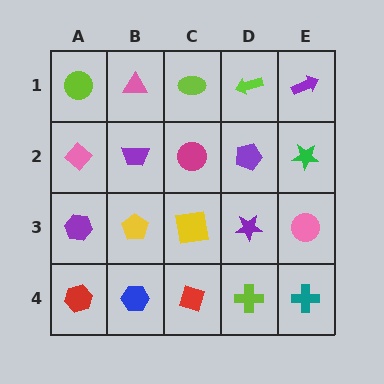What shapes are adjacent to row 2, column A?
A lime circle (row 1, column A), a purple hexagon (row 3, column A), a purple trapezoid (row 2, column B).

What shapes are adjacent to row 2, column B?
A pink triangle (row 1, column B), a yellow pentagon (row 3, column B), a pink diamond (row 2, column A), a magenta circle (row 2, column C).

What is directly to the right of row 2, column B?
A magenta circle.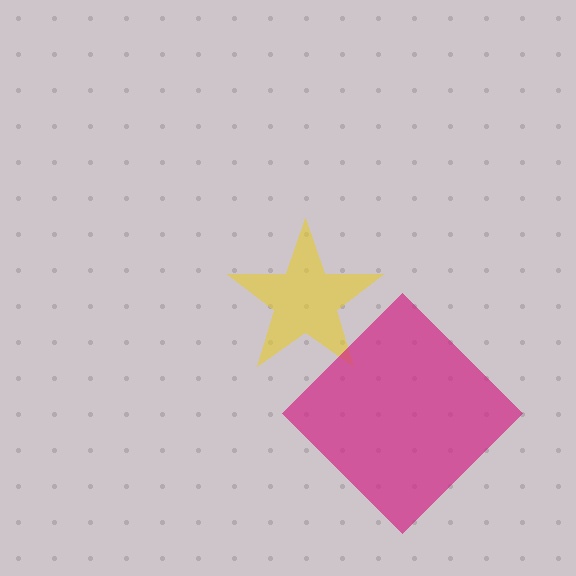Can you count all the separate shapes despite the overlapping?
Yes, there are 2 separate shapes.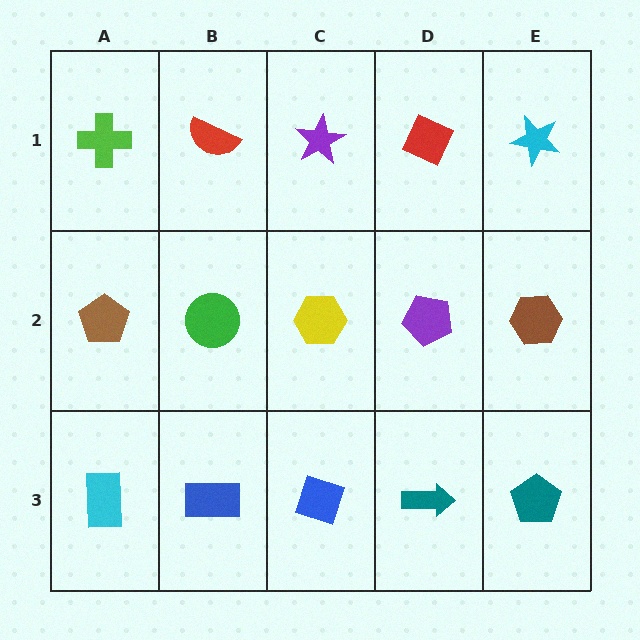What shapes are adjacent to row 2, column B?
A red semicircle (row 1, column B), a blue rectangle (row 3, column B), a brown pentagon (row 2, column A), a yellow hexagon (row 2, column C).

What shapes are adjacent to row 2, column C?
A purple star (row 1, column C), a blue diamond (row 3, column C), a green circle (row 2, column B), a purple pentagon (row 2, column D).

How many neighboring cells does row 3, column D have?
3.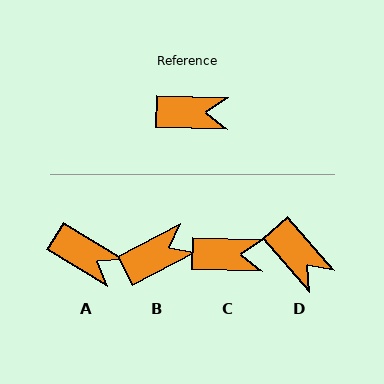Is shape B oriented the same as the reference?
No, it is off by about 29 degrees.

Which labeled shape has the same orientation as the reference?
C.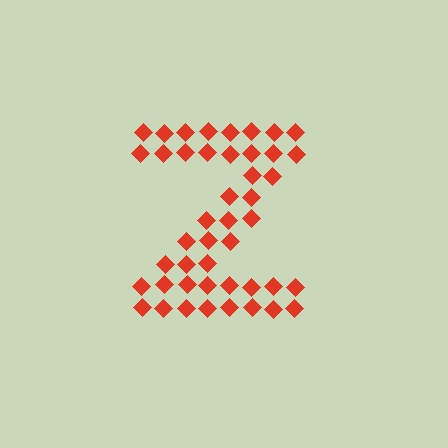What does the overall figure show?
The overall figure shows the letter Z.